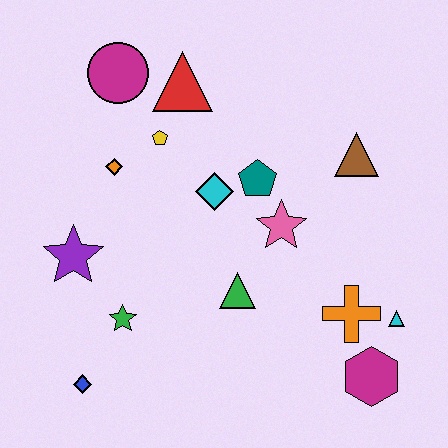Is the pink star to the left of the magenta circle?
No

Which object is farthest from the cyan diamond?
The magenta hexagon is farthest from the cyan diamond.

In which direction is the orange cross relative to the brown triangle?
The orange cross is below the brown triangle.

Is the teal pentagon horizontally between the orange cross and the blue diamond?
Yes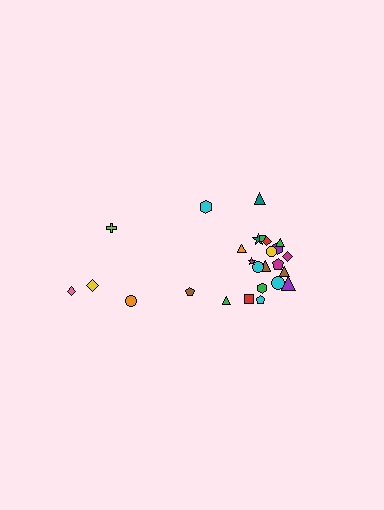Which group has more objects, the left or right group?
The right group.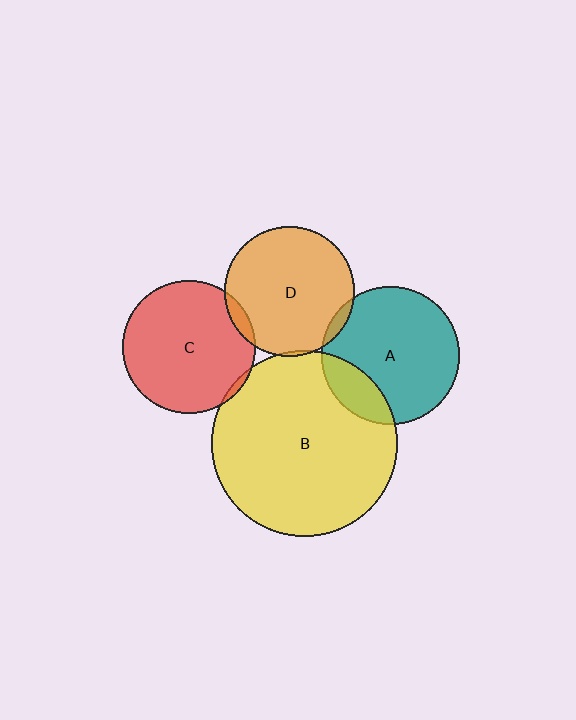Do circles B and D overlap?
Yes.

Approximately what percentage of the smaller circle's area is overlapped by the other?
Approximately 5%.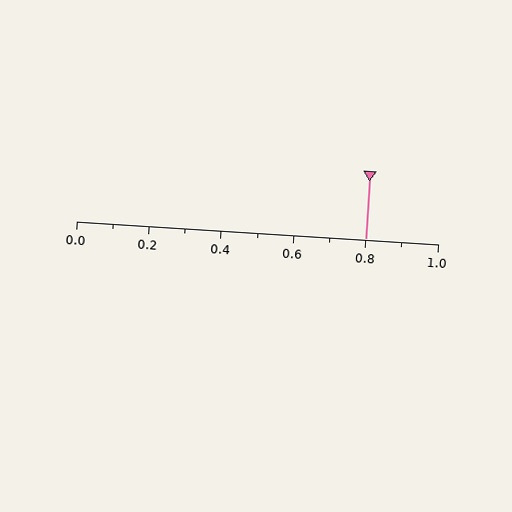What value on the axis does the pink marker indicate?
The marker indicates approximately 0.8.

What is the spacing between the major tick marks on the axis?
The major ticks are spaced 0.2 apart.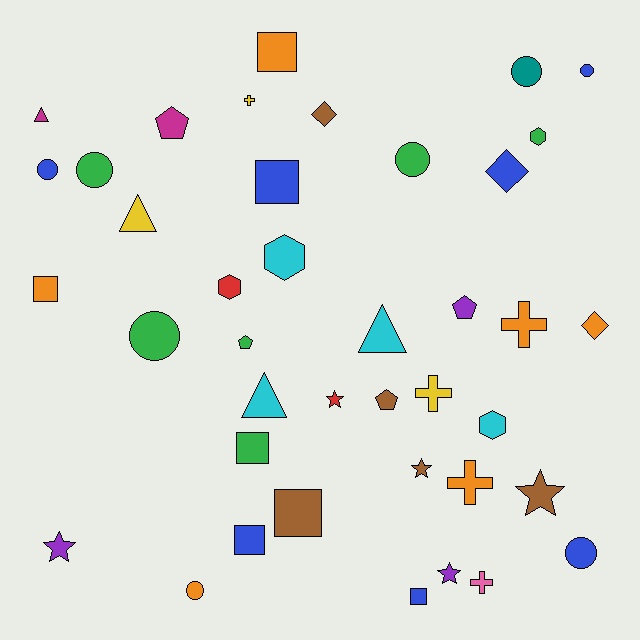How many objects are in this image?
There are 40 objects.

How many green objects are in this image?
There are 6 green objects.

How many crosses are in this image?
There are 5 crosses.